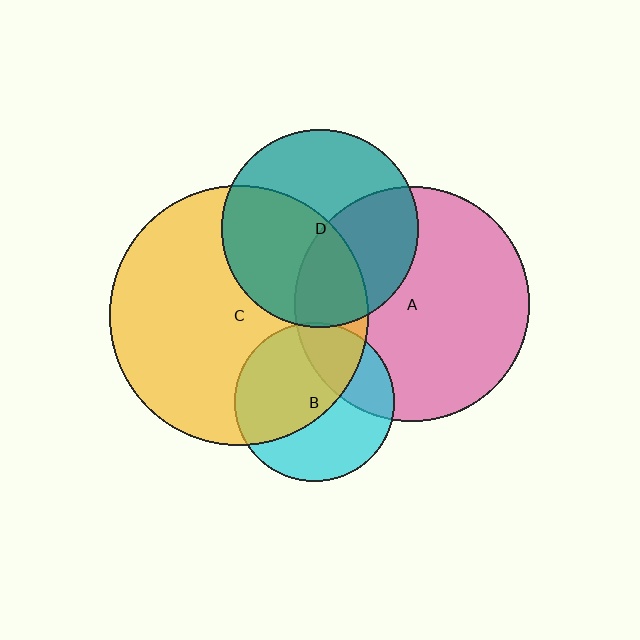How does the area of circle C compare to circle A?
Approximately 1.2 times.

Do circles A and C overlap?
Yes.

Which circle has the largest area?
Circle C (yellow).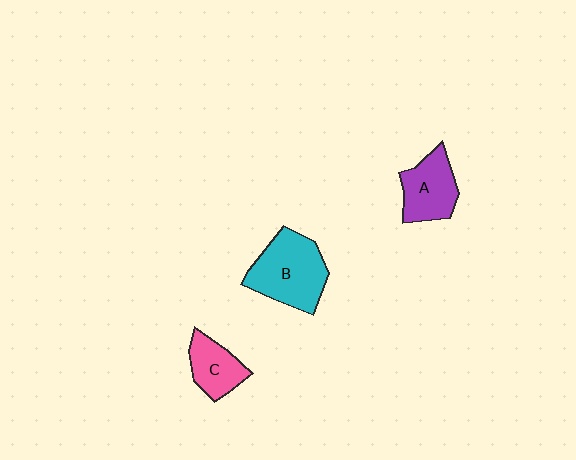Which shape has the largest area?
Shape B (cyan).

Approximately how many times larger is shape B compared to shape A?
Approximately 1.4 times.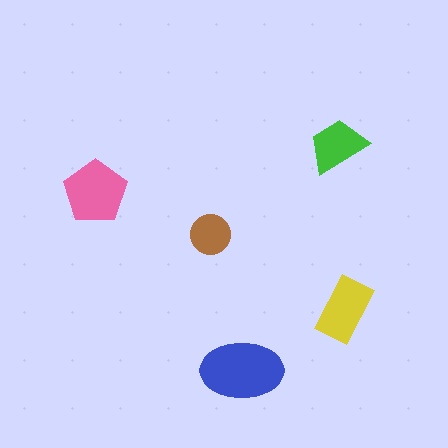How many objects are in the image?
There are 5 objects in the image.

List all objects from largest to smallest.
The blue ellipse, the pink pentagon, the yellow rectangle, the green trapezoid, the brown circle.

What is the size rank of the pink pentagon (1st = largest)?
2nd.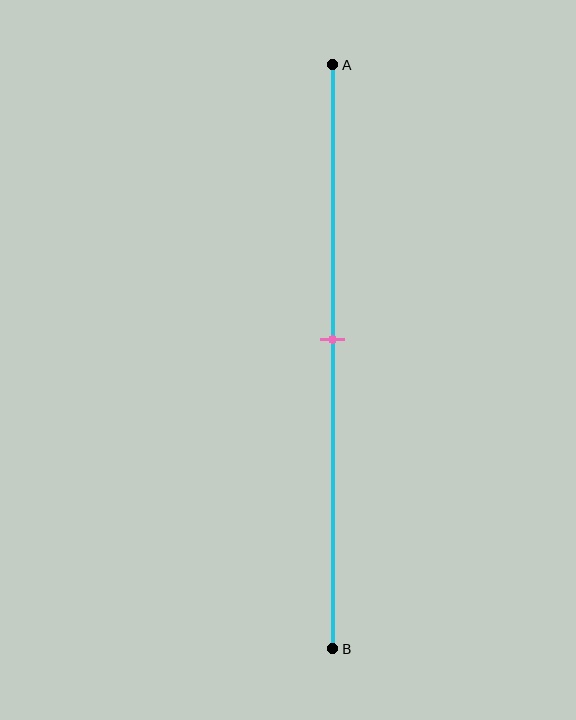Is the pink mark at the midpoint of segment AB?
No, the mark is at about 45% from A, not at the 50% midpoint.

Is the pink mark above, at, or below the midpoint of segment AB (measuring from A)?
The pink mark is above the midpoint of segment AB.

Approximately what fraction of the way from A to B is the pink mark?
The pink mark is approximately 45% of the way from A to B.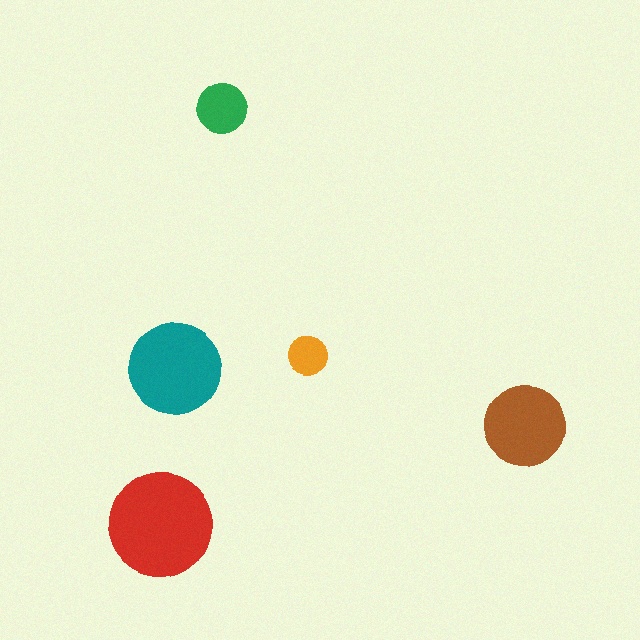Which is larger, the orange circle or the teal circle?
The teal one.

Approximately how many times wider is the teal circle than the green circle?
About 2 times wider.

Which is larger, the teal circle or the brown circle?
The teal one.